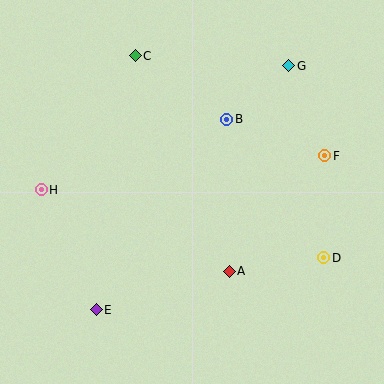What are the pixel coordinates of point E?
Point E is at (96, 310).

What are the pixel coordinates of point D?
Point D is at (324, 258).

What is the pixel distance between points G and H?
The distance between G and H is 277 pixels.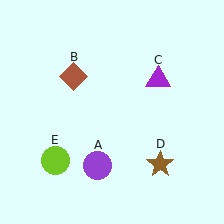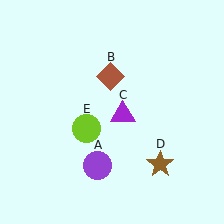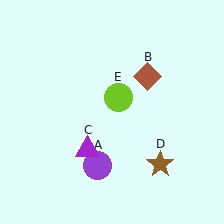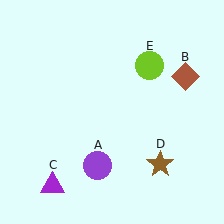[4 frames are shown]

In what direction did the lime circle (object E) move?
The lime circle (object E) moved up and to the right.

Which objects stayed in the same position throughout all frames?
Purple circle (object A) and brown star (object D) remained stationary.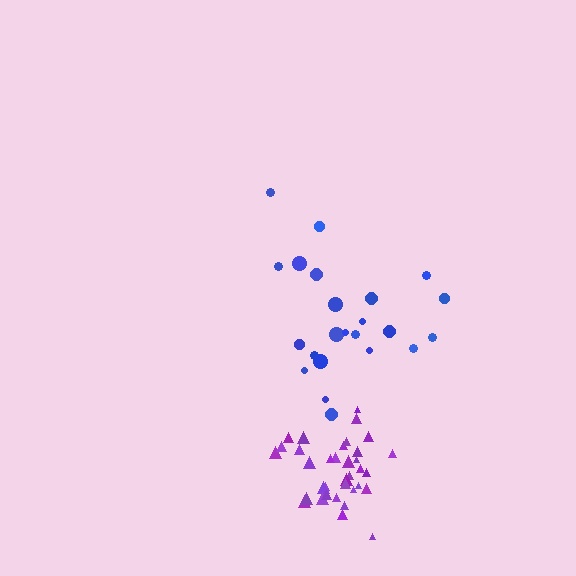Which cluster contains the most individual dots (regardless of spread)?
Purple (35).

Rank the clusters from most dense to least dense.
purple, blue.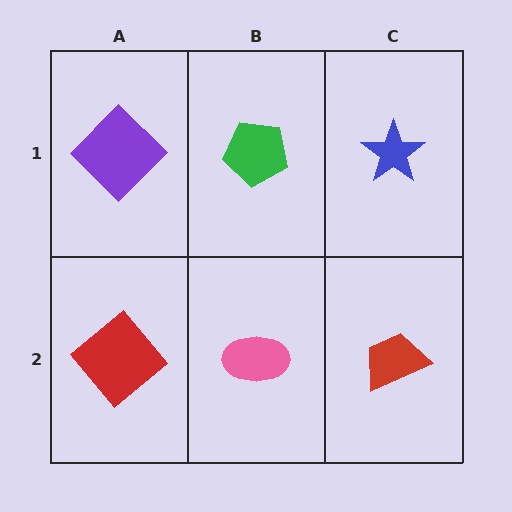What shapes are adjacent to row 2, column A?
A purple diamond (row 1, column A), a pink ellipse (row 2, column B).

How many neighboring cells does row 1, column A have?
2.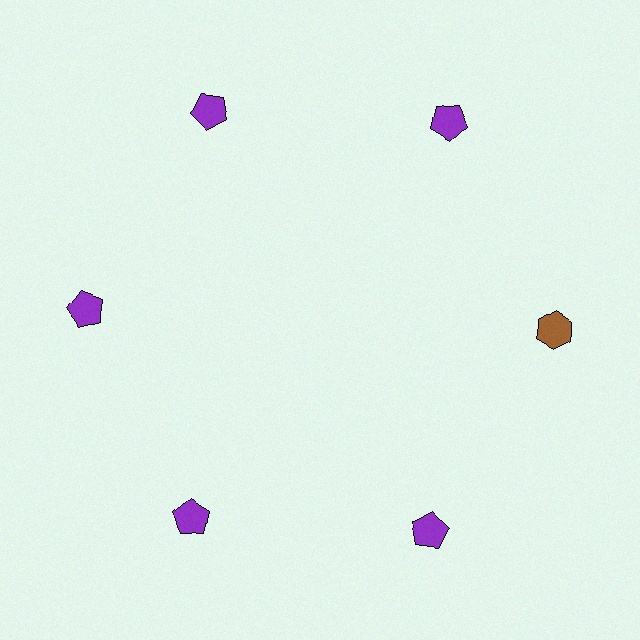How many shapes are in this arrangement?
There are 6 shapes arranged in a ring pattern.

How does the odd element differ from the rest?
It differs in both color (brown instead of purple) and shape (hexagon instead of pentagon).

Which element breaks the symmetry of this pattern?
The brown hexagon at roughly the 3 o'clock position breaks the symmetry. All other shapes are purple pentagons.